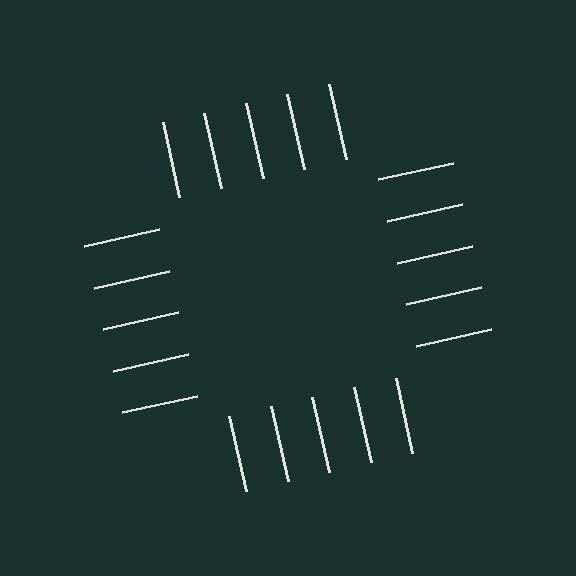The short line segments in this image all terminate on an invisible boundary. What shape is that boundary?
An illusory square — the line segments terminate on its edges but no continuous stroke is drawn.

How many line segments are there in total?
20 — 5 along each of the 4 edges.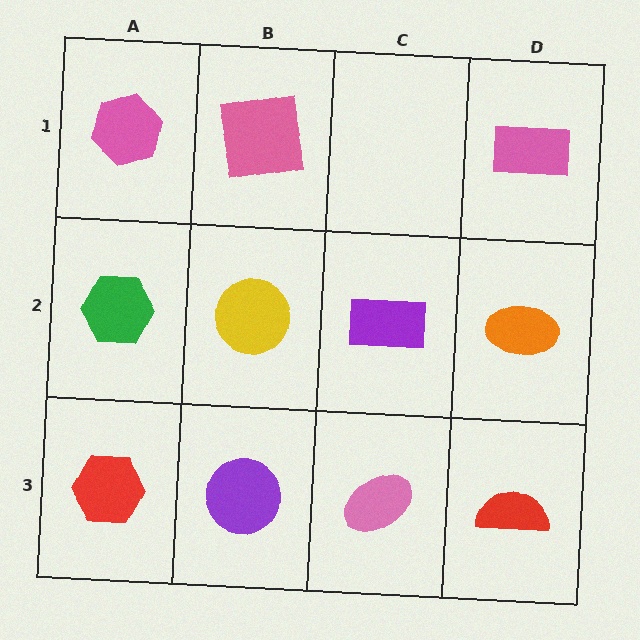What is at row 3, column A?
A red hexagon.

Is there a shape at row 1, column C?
No, that cell is empty.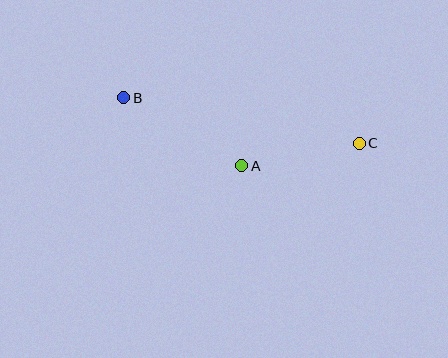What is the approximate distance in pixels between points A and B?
The distance between A and B is approximately 136 pixels.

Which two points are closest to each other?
Points A and C are closest to each other.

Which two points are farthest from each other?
Points B and C are farthest from each other.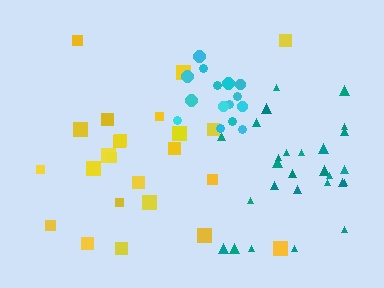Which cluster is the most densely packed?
Cyan.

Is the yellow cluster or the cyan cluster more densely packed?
Cyan.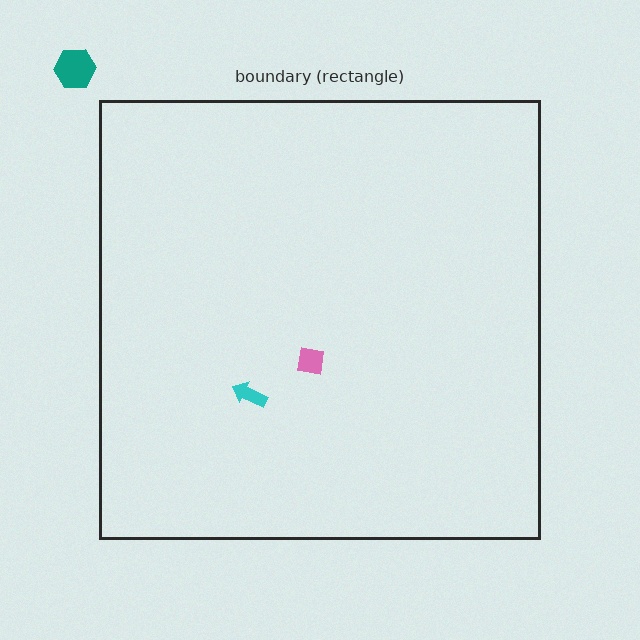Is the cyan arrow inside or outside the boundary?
Inside.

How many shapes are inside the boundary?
2 inside, 1 outside.